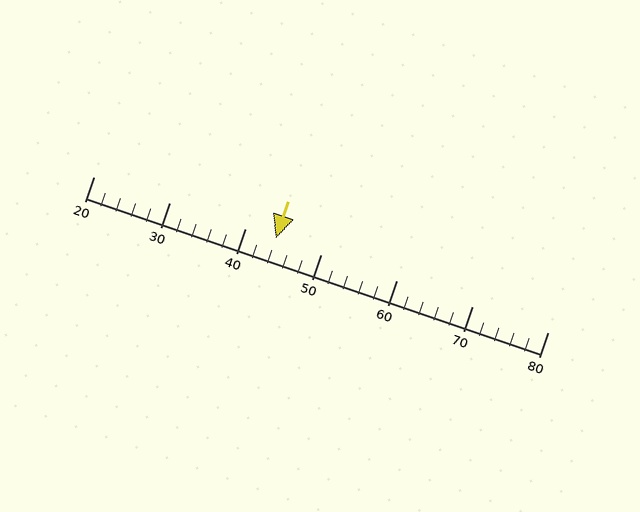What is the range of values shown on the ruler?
The ruler shows values from 20 to 80.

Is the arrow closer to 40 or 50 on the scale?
The arrow is closer to 40.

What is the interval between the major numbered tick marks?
The major tick marks are spaced 10 units apart.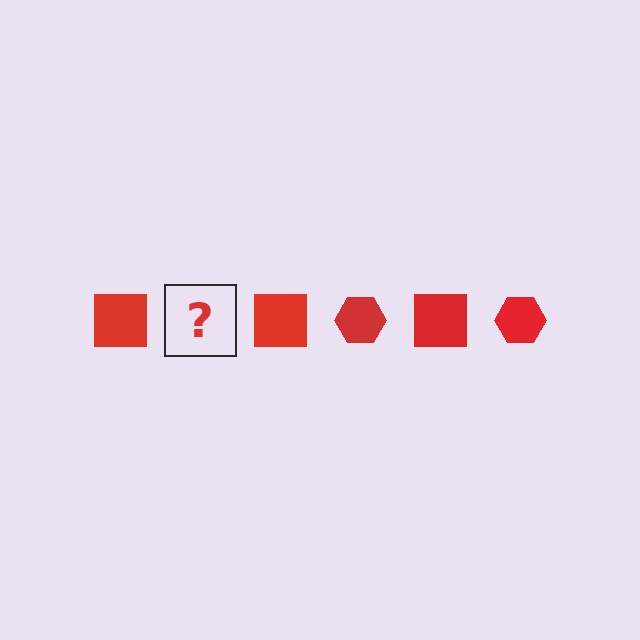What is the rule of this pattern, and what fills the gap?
The rule is that the pattern cycles through square, hexagon shapes in red. The gap should be filled with a red hexagon.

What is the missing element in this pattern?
The missing element is a red hexagon.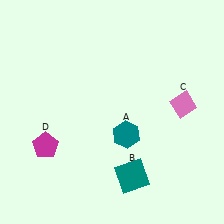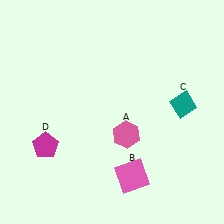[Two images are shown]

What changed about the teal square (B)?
In Image 1, B is teal. In Image 2, it changed to pink.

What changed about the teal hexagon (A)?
In Image 1, A is teal. In Image 2, it changed to pink.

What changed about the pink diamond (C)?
In Image 1, C is pink. In Image 2, it changed to teal.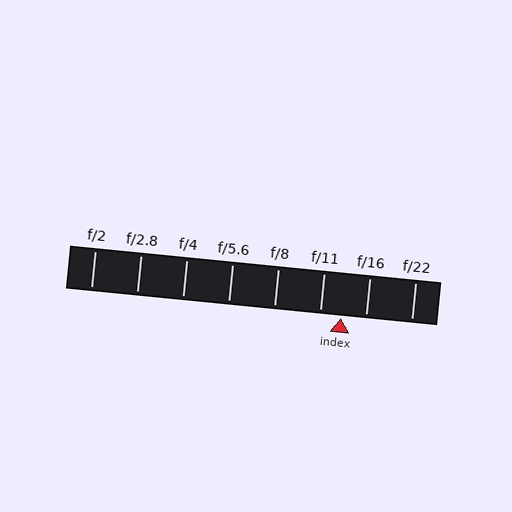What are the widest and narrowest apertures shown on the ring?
The widest aperture shown is f/2 and the narrowest is f/22.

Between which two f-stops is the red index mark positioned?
The index mark is between f/11 and f/16.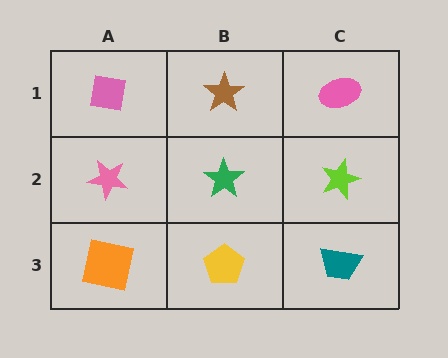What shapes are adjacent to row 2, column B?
A brown star (row 1, column B), a yellow pentagon (row 3, column B), a pink star (row 2, column A), a lime star (row 2, column C).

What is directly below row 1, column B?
A green star.